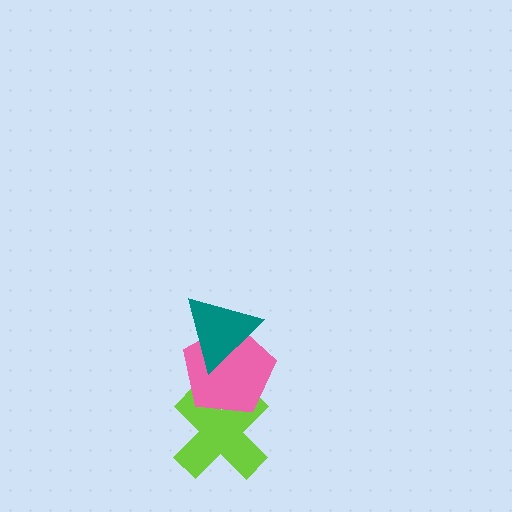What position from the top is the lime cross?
The lime cross is 3rd from the top.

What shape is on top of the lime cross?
The pink pentagon is on top of the lime cross.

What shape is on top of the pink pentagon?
The teal triangle is on top of the pink pentagon.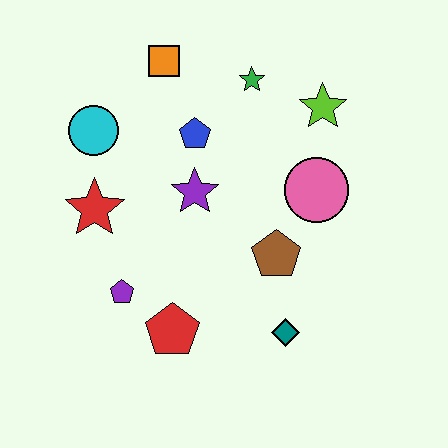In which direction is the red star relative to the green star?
The red star is to the left of the green star.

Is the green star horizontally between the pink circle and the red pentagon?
Yes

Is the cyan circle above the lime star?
No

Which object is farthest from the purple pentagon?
The lime star is farthest from the purple pentagon.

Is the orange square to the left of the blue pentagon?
Yes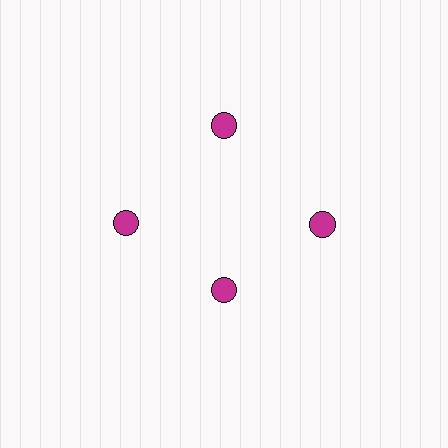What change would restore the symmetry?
The symmetry would be restored by moving it outward, back onto the ring so that all 4 circles sit at equal angles and equal distance from the center.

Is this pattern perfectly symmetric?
No. The 4 magenta circles are arranged in a ring, but one element near the 6 o'clock position is pulled inward toward the center, breaking the 4-fold rotational symmetry.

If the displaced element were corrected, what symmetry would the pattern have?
It would have 4-fold rotational symmetry — the pattern would map onto itself every 90 degrees.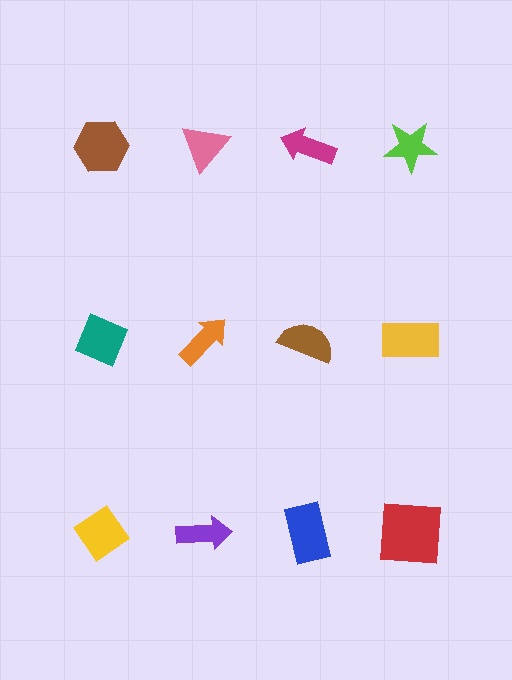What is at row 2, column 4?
A yellow rectangle.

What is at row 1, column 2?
A pink triangle.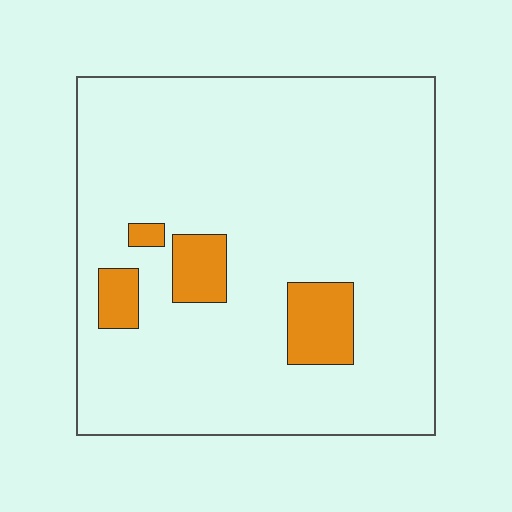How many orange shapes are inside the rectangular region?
4.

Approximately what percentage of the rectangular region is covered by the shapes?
Approximately 10%.